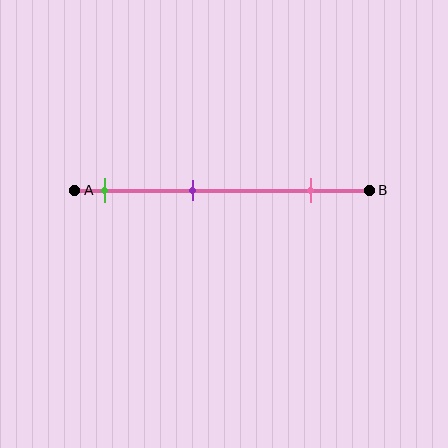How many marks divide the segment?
There are 3 marks dividing the segment.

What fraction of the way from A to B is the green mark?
The green mark is approximately 10% (0.1) of the way from A to B.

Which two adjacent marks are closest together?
The green and purple marks are the closest adjacent pair.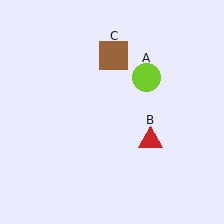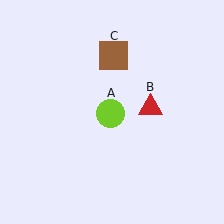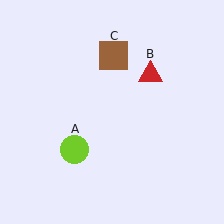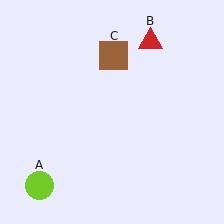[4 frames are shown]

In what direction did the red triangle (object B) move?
The red triangle (object B) moved up.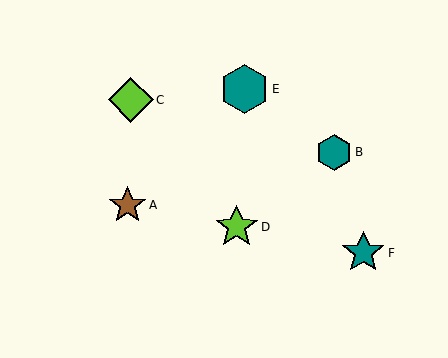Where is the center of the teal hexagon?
The center of the teal hexagon is at (334, 152).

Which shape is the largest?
The teal hexagon (labeled E) is the largest.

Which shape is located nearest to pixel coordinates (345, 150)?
The teal hexagon (labeled B) at (334, 152) is nearest to that location.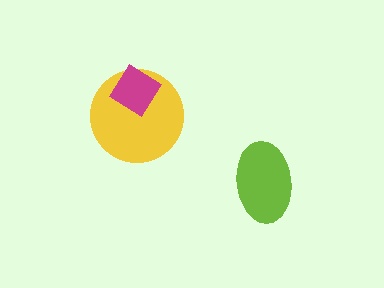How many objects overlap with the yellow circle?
1 object overlaps with the yellow circle.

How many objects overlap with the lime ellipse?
0 objects overlap with the lime ellipse.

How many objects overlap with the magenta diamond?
1 object overlaps with the magenta diamond.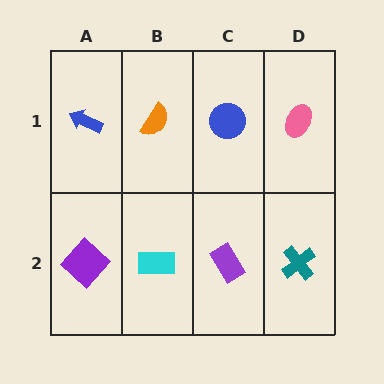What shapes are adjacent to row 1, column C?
A purple rectangle (row 2, column C), an orange semicircle (row 1, column B), a pink ellipse (row 1, column D).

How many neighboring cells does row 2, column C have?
3.